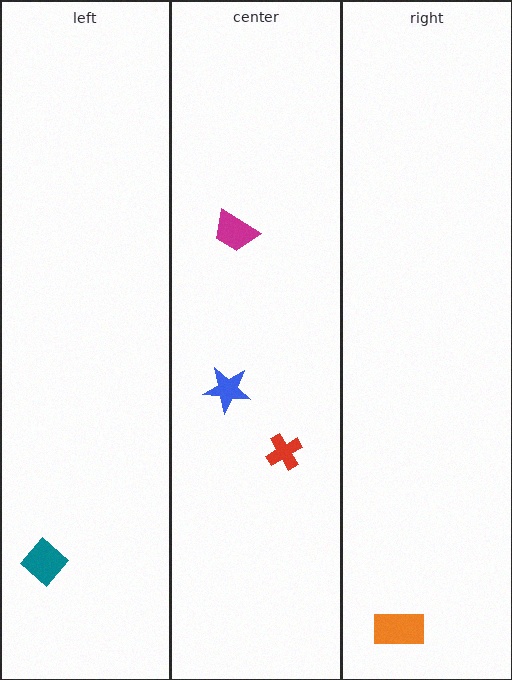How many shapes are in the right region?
1.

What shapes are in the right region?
The orange rectangle.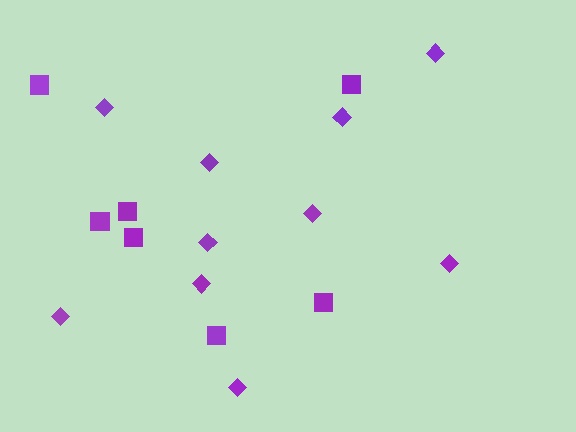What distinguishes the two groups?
There are 2 groups: one group of squares (7) and one group of diamonds (10).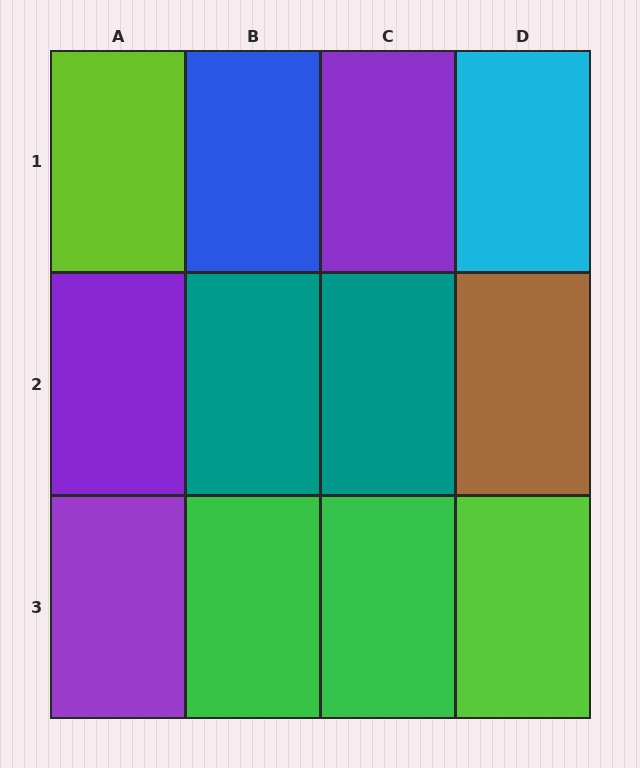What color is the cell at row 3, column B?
Green.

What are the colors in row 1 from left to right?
Lime, blue, purple, cyan.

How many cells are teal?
2 cells are teal.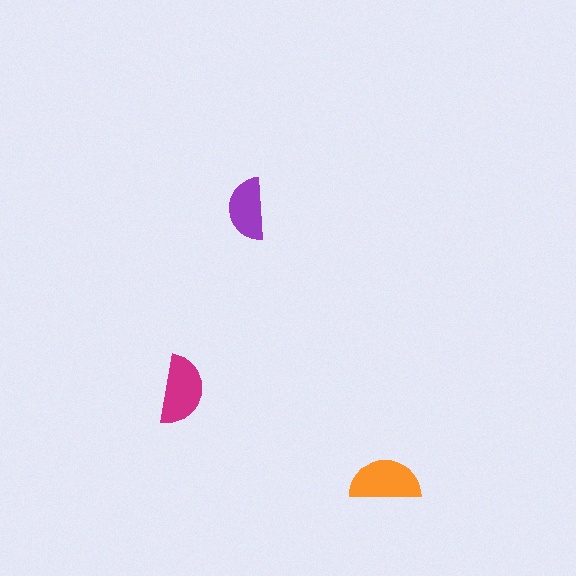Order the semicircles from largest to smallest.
the orange one, the magenta one, the purple one.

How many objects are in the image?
There are 3 objects in the image.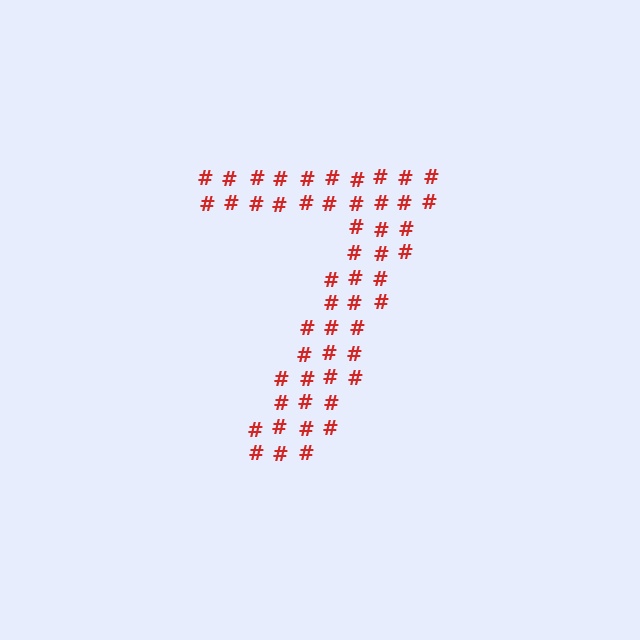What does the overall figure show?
The overall figure shows the digit 7.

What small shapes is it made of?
It is made of small hash symbols.